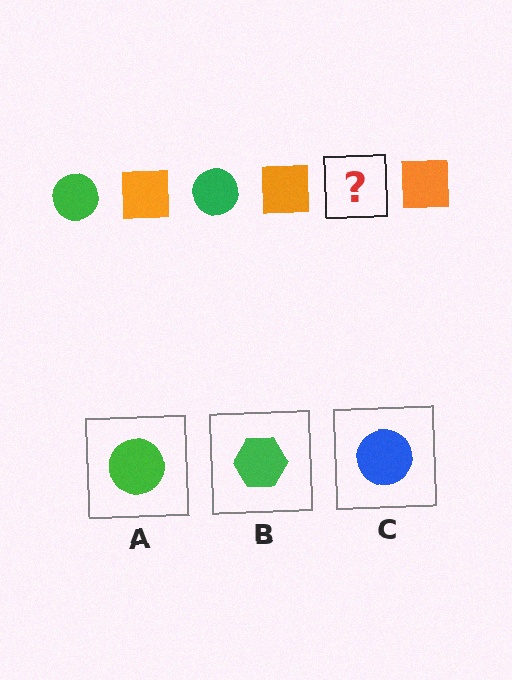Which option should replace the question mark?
Option A.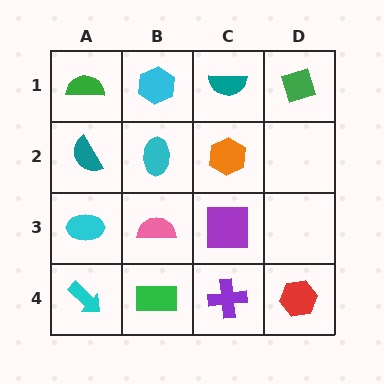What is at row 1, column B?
A cyan hexagon.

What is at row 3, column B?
A pink semicircle.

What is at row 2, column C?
An orange hexagon.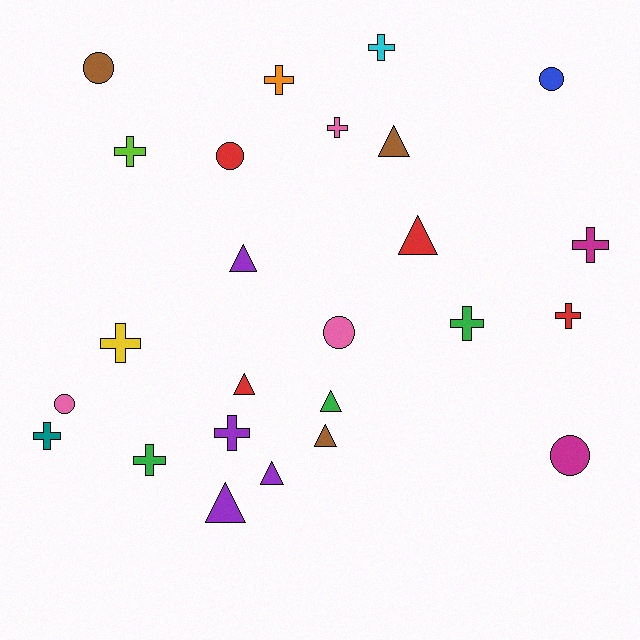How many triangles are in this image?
There are 8 triangles.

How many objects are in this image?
There are 25 objects.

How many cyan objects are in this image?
There is 1 cyan object.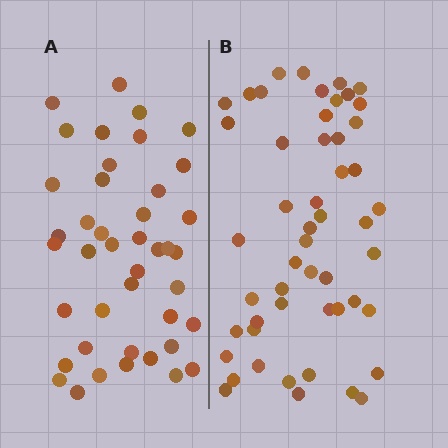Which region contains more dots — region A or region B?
Region B (the right region) has more dots.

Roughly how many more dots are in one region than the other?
Region B has roughly 8 or so more dots than region A.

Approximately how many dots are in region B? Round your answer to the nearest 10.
About 50 dots. (The exact count is 51, which rounds to 50.)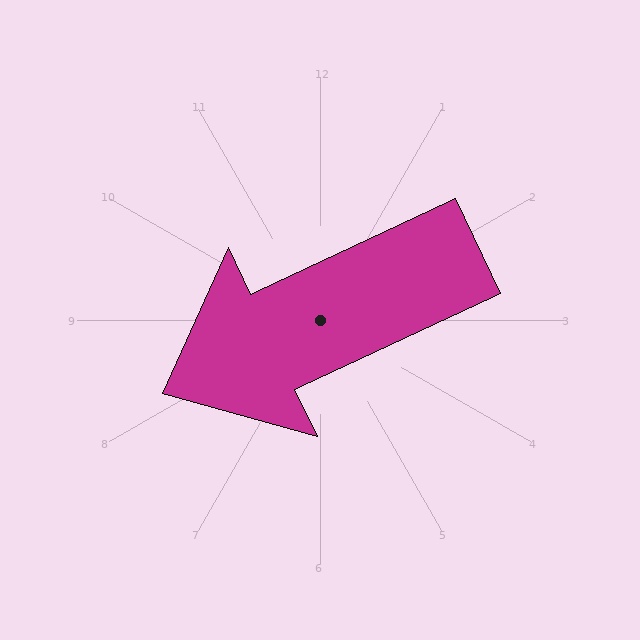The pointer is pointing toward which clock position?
Roughly 8 o'clock.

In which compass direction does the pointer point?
Southwest.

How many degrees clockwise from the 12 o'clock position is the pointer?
Approximately 245 degrees.